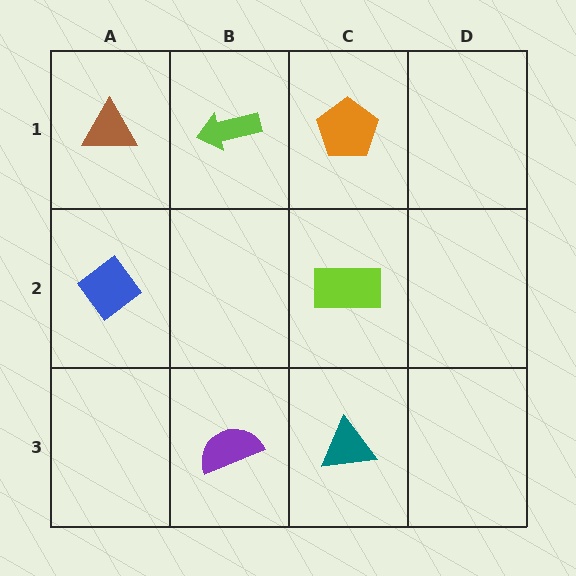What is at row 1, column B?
A lime arrow.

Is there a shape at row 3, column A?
No, that cell is empty.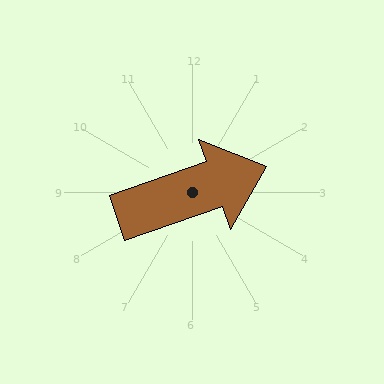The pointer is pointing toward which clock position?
Roughly 2 o'clock.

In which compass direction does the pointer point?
East.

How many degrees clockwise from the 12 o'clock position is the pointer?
Approximately 71 degrees.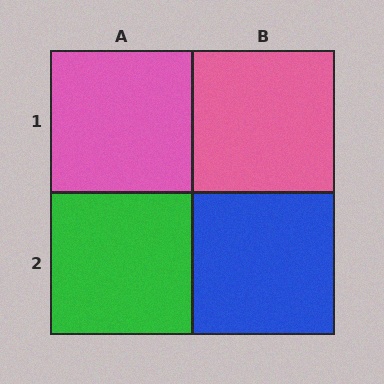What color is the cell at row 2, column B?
Blue.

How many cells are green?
1 cell is green.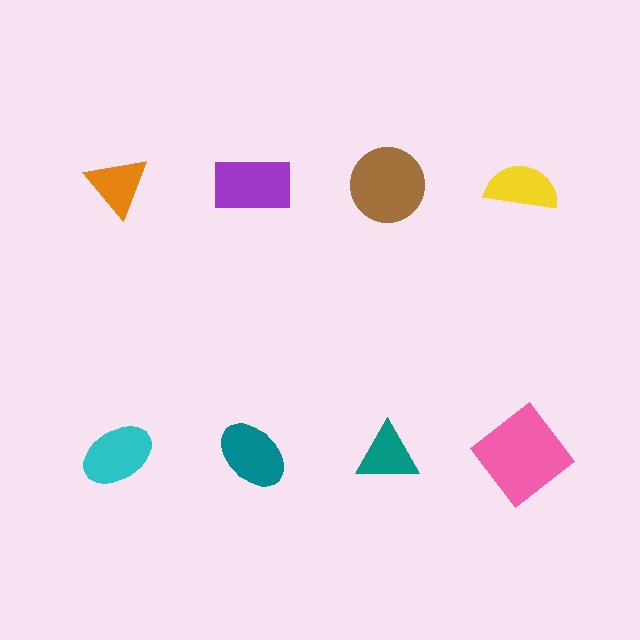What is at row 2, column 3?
A teal triangle.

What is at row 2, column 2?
A teal ellipse.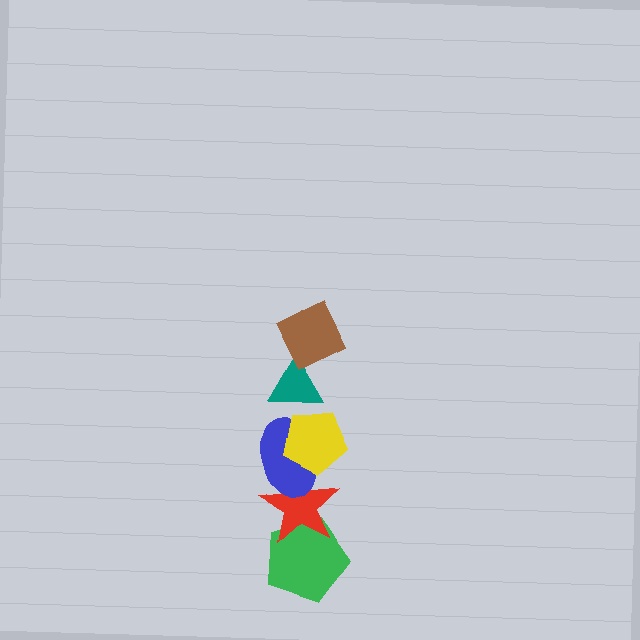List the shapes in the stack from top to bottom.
From top to bottom: the brown diamond, the teal triangle, the yellow pentagon, the blue ellipse, the red star, the green pentagon.